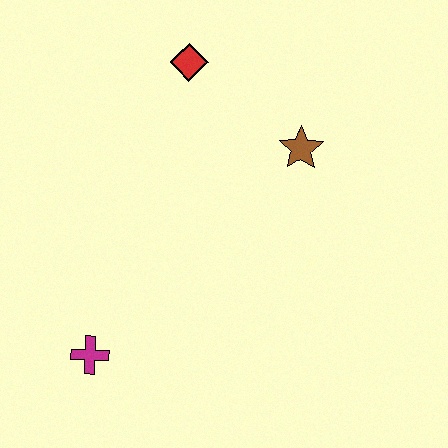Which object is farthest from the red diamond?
The magenta cross is farthest from the red diamond.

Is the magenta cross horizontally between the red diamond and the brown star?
No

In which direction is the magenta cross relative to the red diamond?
The magenta cross is below the red diamond.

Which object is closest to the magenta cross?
The brown star is closest to the magenta cross.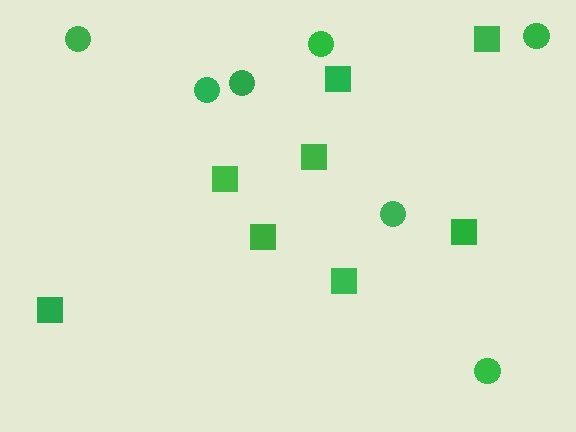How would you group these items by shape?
There are 2 groups: one group of squares (8) and one group of circles (7).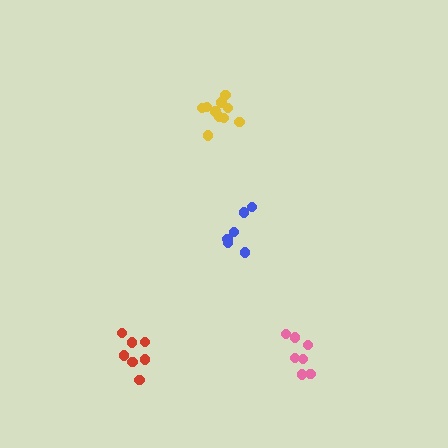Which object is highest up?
The yellow cluster is topmost.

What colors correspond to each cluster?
The clusters are colored: yellow, red, blue, pink.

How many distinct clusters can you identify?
There are 4 distinct clusters.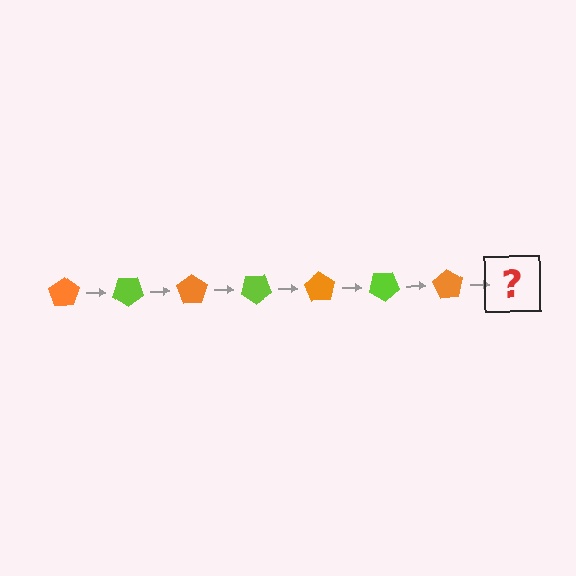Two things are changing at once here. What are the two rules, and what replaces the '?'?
The two rules are that it rotates 35 degrees each step and the color cycles through orange and lime. The '?' should be a lime pentagon, rotated 245 degrees from the start.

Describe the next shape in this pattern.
It should be a lime pentagon, rotated 245 degrees from the start.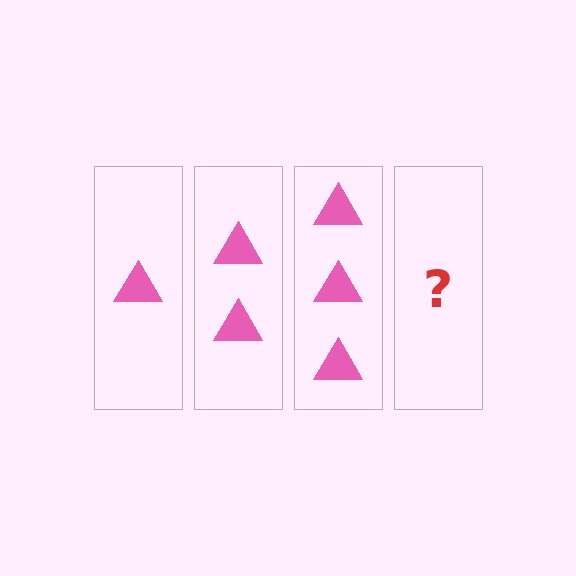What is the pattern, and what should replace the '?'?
The pattern is that each step adds one more triangle. The '?' should be 4 triangles.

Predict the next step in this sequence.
The next step is 4 triangles.